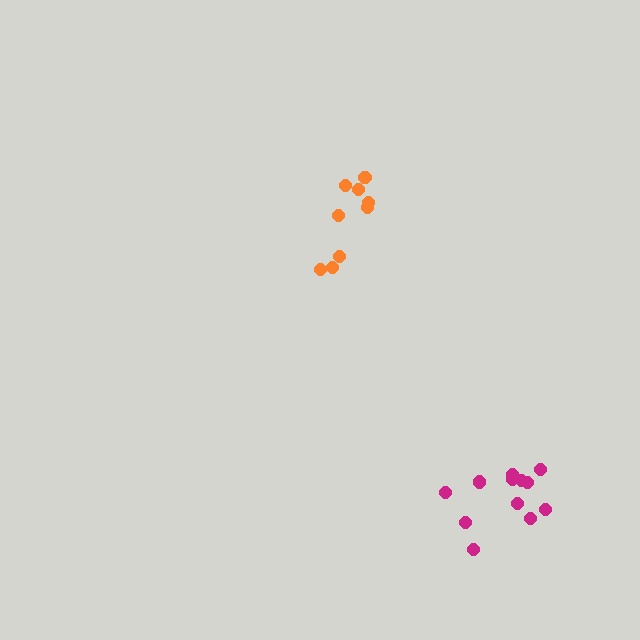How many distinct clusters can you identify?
There are 2 distinct clusters.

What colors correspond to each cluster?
The clusters are colored: magenta, orange.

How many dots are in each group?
Group 1: 12 dots, Group 2: 9 dots (21 total).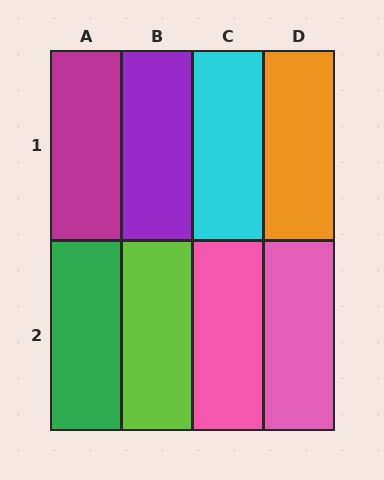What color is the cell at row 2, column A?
Green.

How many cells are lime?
1 cell is lime.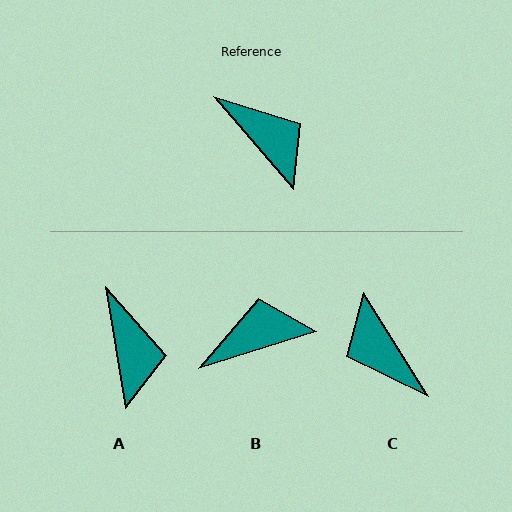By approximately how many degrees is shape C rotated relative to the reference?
Approximately 171 degrees counter-clockwise.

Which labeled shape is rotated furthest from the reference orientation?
C, about 171 degrees away.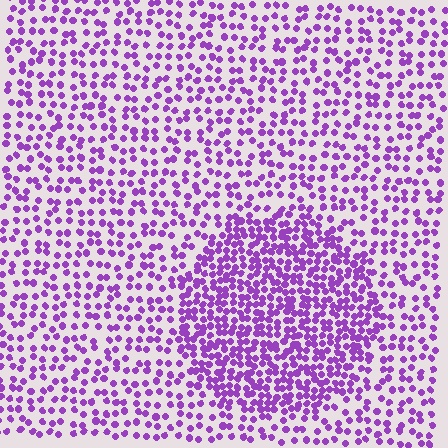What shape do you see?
I see a circle.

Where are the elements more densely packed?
The elements are more densely packed inside the circle boundary.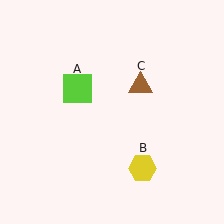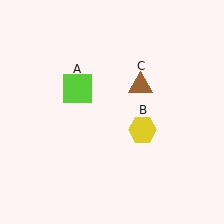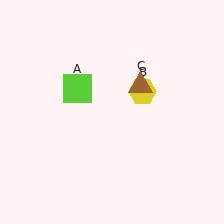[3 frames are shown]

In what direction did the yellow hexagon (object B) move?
The yellow hexagon (object B) moved up.